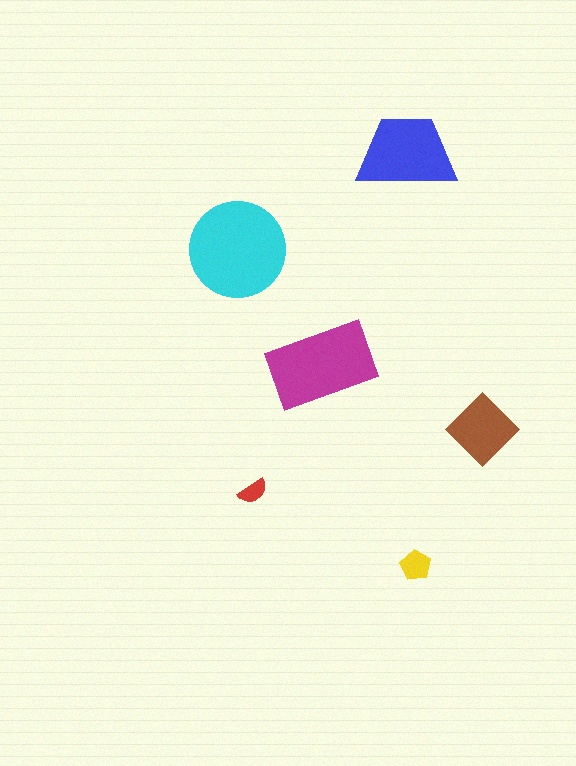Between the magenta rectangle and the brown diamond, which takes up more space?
The magenta rectangle.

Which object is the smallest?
The red semicircle.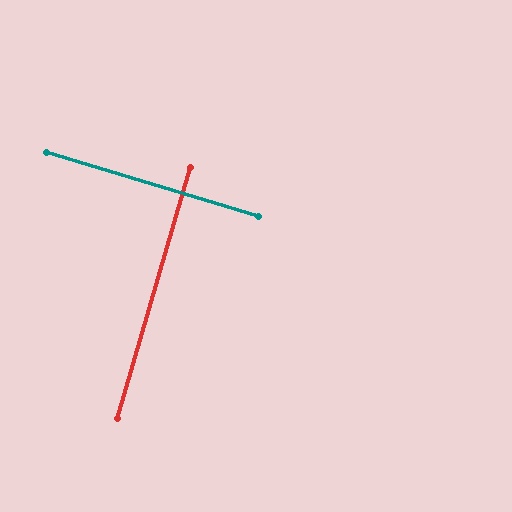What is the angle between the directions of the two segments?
Approximately 89 degrees.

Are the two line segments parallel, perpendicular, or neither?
Perpendicular — they meet at approximately 89°.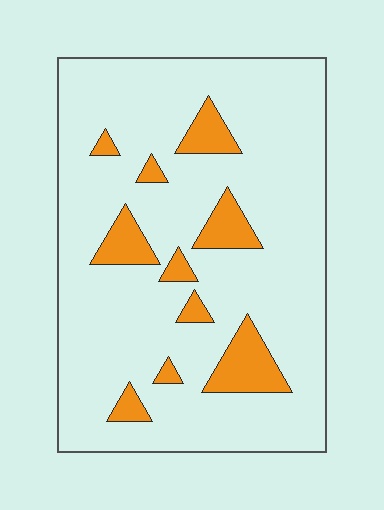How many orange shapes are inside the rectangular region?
10.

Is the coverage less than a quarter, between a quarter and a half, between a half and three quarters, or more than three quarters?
Less than a quarter.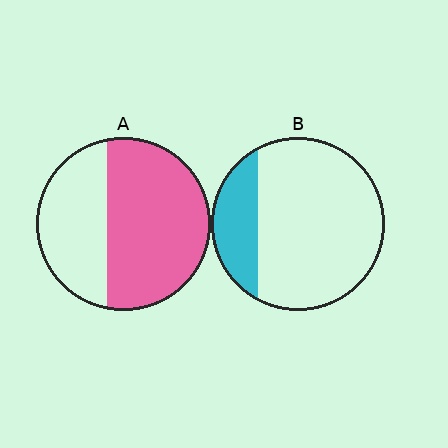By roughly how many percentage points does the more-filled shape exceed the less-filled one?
By roughly 40 percentage points (A over B).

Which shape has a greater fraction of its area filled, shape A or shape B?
Shape A.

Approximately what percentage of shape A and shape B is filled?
A is approximately 60% and B is approximately 20%.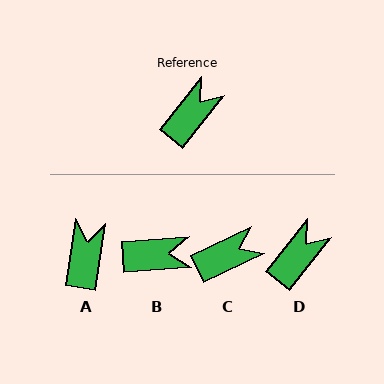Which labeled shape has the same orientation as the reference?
D.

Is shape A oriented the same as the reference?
No, it is off by about 29 degrees.